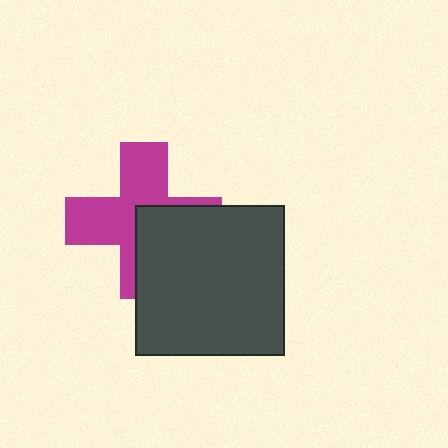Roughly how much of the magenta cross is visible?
About half of it is visible (roughly 60%).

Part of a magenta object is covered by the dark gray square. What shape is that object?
It is a cross.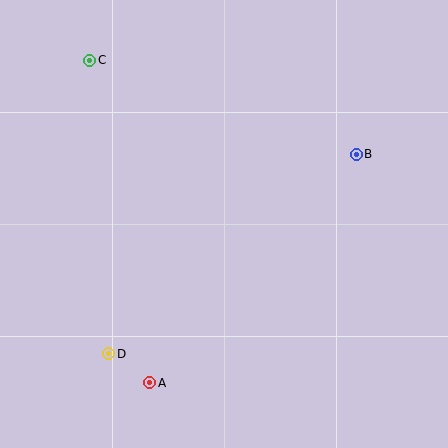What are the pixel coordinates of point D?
Point D is at (109, 354).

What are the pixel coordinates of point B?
Point B is at (356, 154).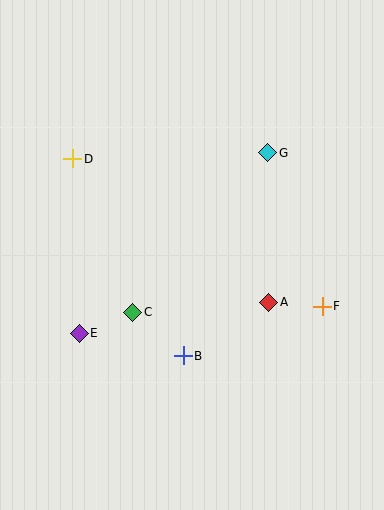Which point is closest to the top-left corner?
Point D is closest to the top-left corner.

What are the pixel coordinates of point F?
Point F is at (322, 306).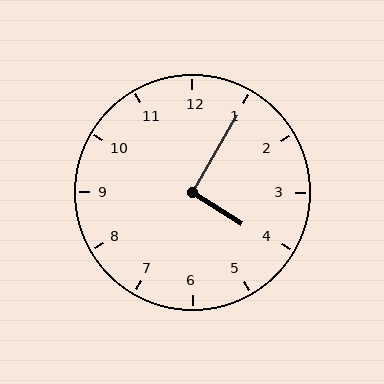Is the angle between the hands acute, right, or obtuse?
It is right.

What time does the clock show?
4:05.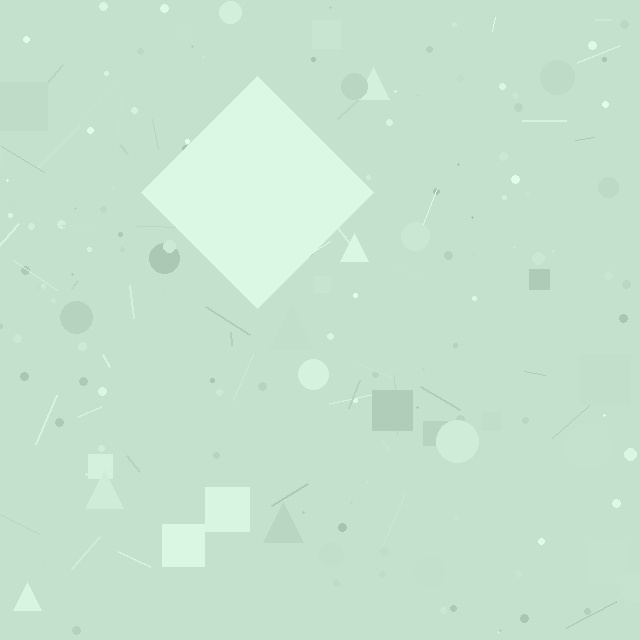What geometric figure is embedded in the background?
A diamond is embedded in the background.